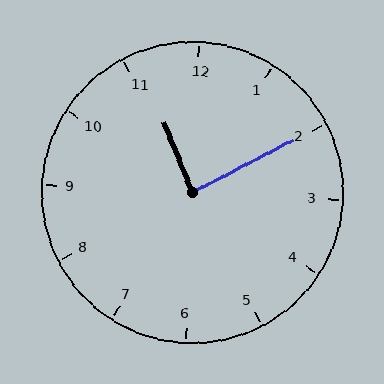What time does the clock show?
11:10.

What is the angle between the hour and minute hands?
Approximately 85 degrees.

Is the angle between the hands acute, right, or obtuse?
It is right.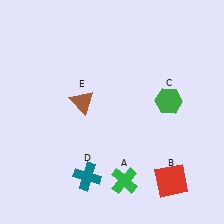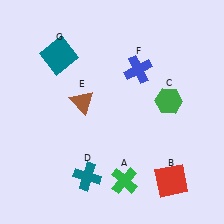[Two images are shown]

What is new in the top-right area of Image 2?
A blue cross (F) was added in the top-right area of Image 2.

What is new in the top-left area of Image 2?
A teal square (G) was added in the top-left area of Image 2.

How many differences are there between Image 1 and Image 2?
There are 2 differences between the two images.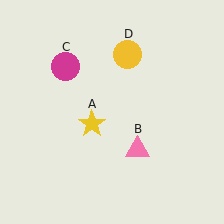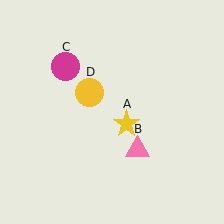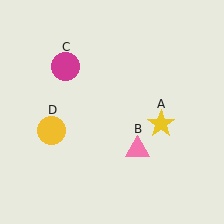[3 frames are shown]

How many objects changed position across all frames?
2 objects changed position: yellow star (object A), yellow circle (object D).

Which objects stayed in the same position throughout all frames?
Pink triangle (object B) and magenta circle (object C) remained stationary.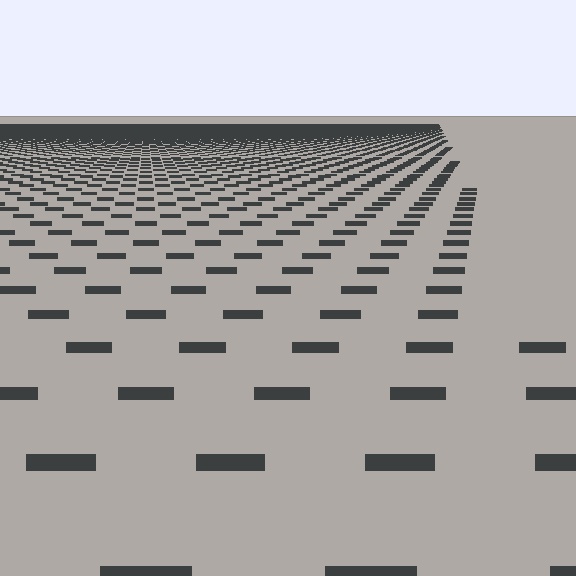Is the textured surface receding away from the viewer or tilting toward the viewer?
The surface is receding away from the viewer. Texture elements get smaller and denser toward the top.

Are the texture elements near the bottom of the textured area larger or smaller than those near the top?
Larger. Near the bottom, elements are closer to the viewer and appear at a bigger on-screen size.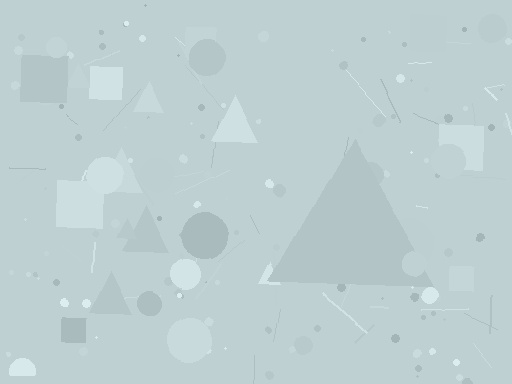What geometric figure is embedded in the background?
A triangle is embedded in the background.